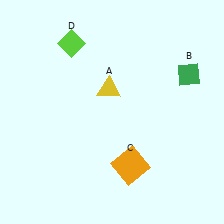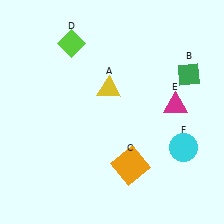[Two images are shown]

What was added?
A magenta triangle (E), a cyan circle (F) were added in Image 2.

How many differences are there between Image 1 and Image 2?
There are 2 differences between the two images.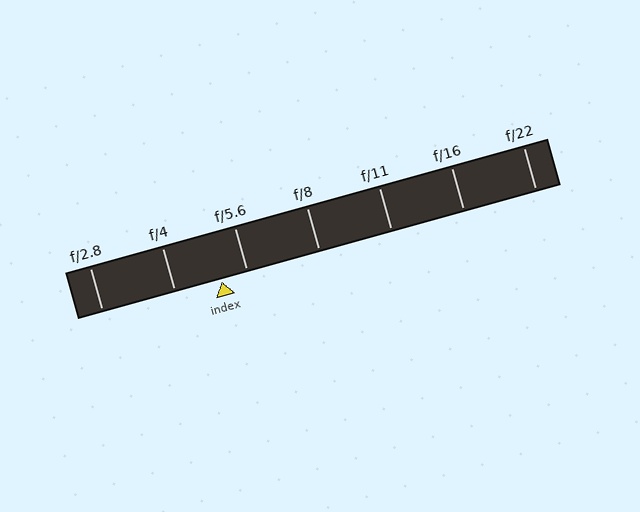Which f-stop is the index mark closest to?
The index mark is closest to f/5.6.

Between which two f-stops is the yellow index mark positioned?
The index mark is between f/4 and f/5.6.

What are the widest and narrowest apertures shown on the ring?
The widest aperture shown is f/2.8 and the narrowest is f/22.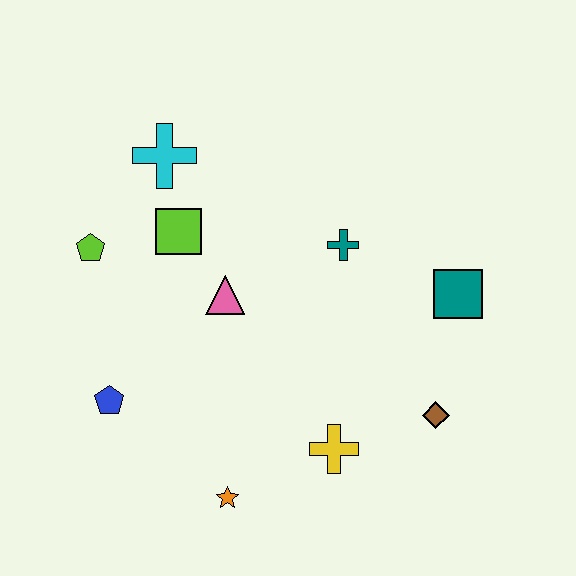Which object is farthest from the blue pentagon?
The teal square is farthest from the blue pentagon.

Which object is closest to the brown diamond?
The yellow cross is closest to the brown diamond.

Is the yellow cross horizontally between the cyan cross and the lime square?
No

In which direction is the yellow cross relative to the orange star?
The yellow cross is to the right of the orange star.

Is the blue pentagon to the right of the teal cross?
No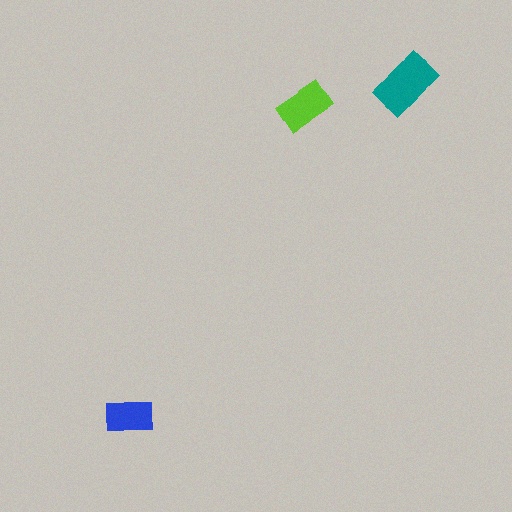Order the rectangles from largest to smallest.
the teal one, the lime one, the blue one.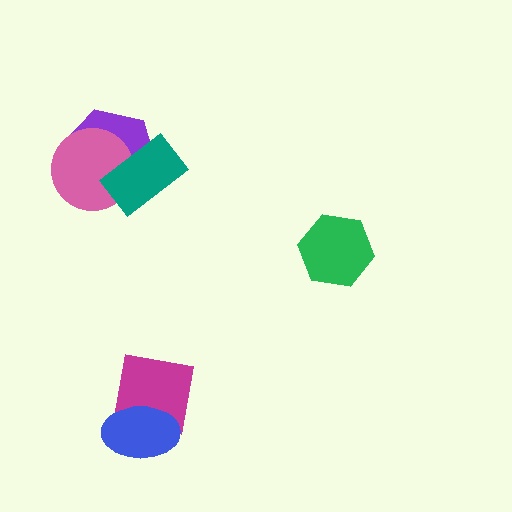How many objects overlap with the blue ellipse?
1 object overlaps with the blue ellipse.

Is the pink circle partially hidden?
Yes, it is partially covered by another shape.